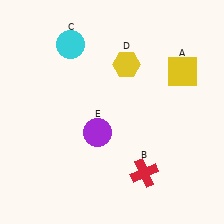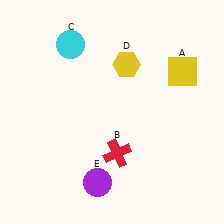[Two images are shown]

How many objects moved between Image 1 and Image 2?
2 objects moved between the two images.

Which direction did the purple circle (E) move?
The purple circle (E) moved down.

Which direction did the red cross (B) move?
The red cross (B) moved left.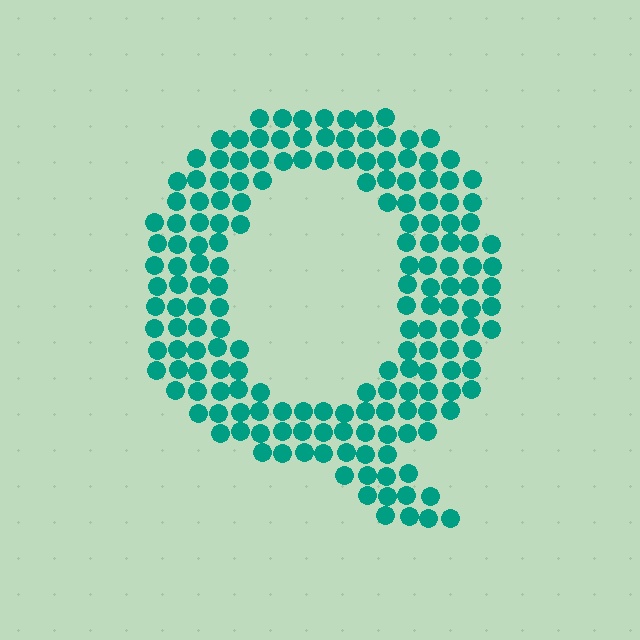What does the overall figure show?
The overall figure shows the letter Q.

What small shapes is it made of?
It is made of small circles.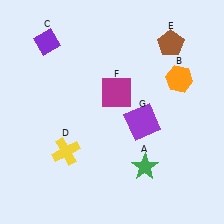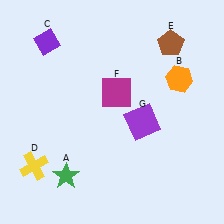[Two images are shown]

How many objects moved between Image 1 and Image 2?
2 objects moved between the two images.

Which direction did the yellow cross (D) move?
The yellow cross (D) moved left.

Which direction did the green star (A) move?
The green star (A) moved left.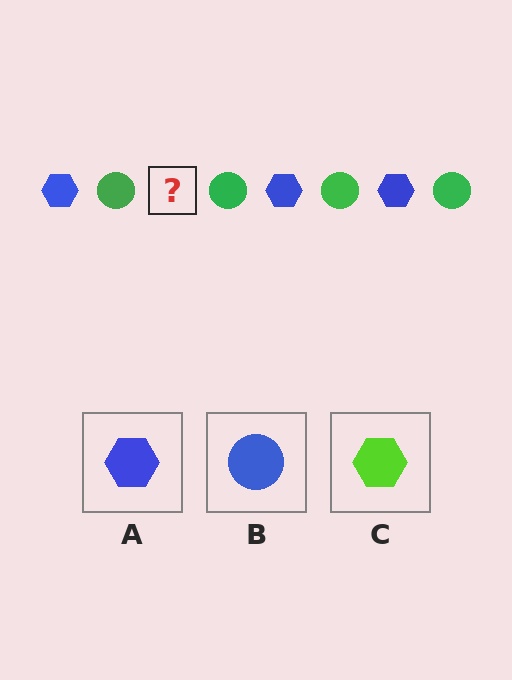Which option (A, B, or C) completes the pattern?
A.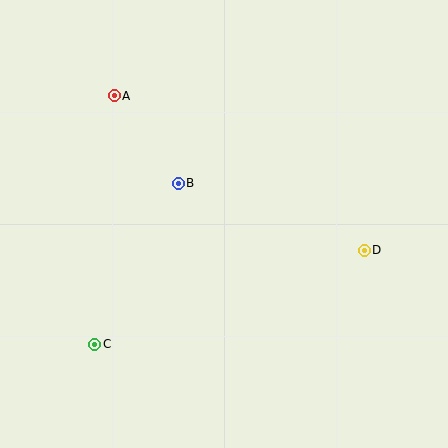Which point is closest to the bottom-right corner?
Point D is closest to the bottom-right corner.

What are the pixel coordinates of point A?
Point A is at (114, 96).